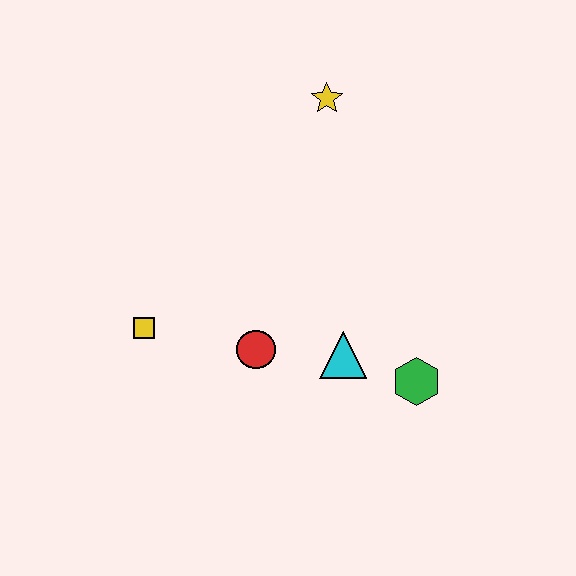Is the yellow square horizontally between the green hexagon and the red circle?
No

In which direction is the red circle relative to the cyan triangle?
The red circle is to the left of the cyan triangle.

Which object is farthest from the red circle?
The yellow star is farthest from the red circle.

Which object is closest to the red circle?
The cyan triangle is closest to the red circle.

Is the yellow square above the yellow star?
No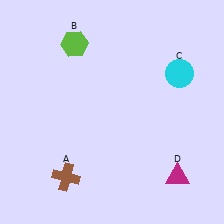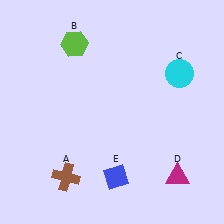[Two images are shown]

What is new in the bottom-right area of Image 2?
A blue diamond (E) was added in the bottom-right area of Image 2.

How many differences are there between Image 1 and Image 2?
There is 1 difference between the two images.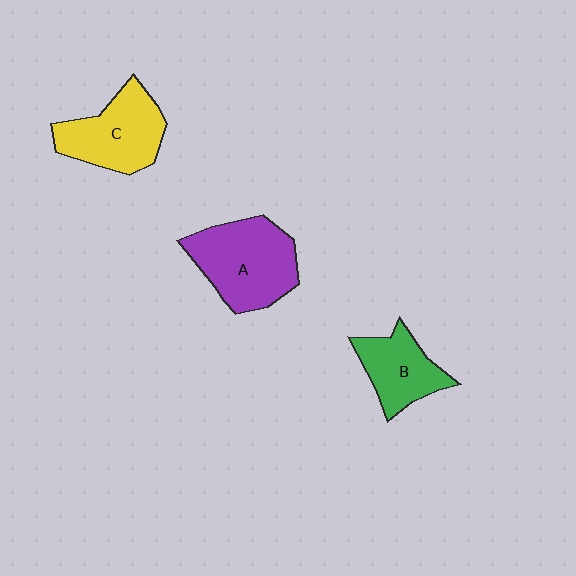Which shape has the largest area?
Shape A (purple).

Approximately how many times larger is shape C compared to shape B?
Approximately 1.3 times.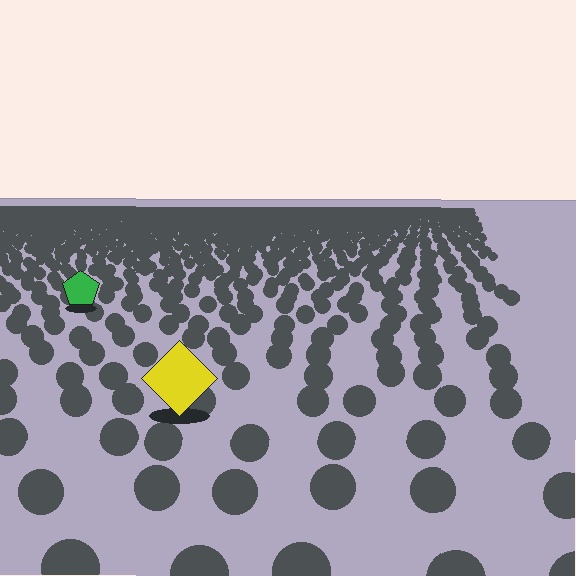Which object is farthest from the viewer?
The green pentagon is farthest from the viewer. It appears smaller and the ground texture around it is denser.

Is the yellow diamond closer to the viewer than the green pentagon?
Yes. The yellow diamond is closer — you can tell from the texture gradient: the ground texture is coarser near it.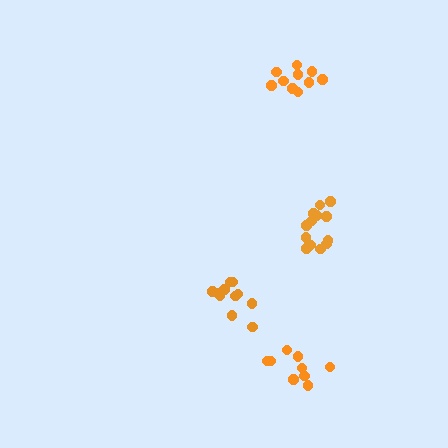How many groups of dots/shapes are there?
There are 4 groups.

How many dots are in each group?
Group 1: 11 dots, Group 2: 11 dots, Group 3: 13 dots, Group 4: 10 dots (45 total).